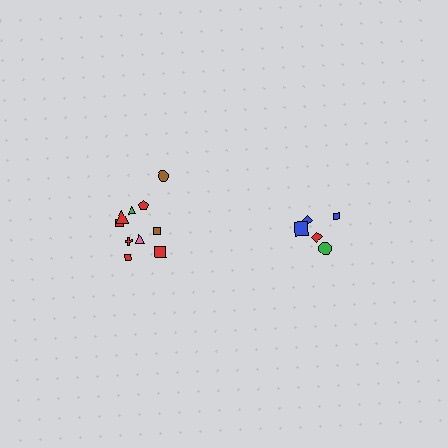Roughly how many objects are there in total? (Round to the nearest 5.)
Roughly 15 objects in total.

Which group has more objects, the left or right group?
The left group.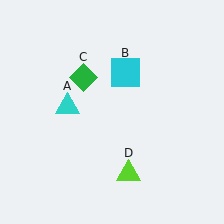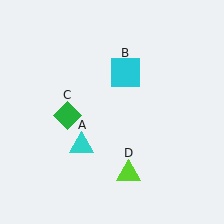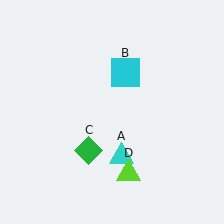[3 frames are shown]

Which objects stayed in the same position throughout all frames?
Cyan square (object B) and lime triangle (object D) remained stationary.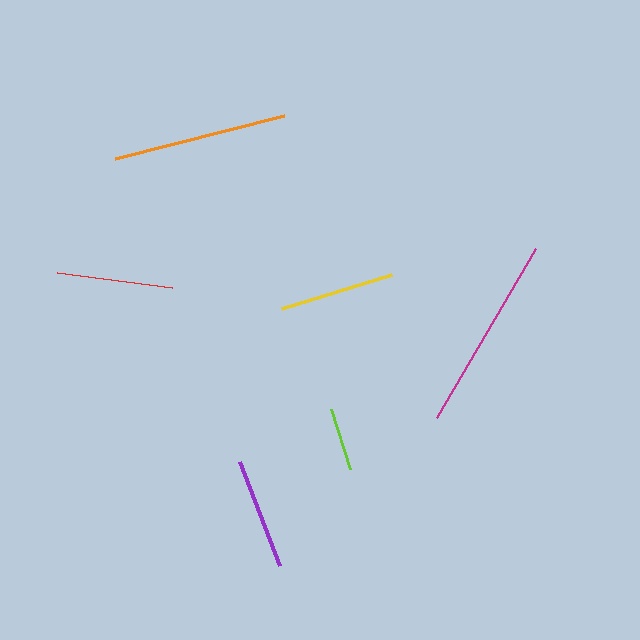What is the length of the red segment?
The red segment is approximately 117 pixels long.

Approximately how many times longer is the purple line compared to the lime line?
The purple line is approximately 1.8 times the length of the lime line.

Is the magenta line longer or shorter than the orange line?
The magenta line is longer than the orange line.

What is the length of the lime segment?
The lime segment is approximately 63 pixels long.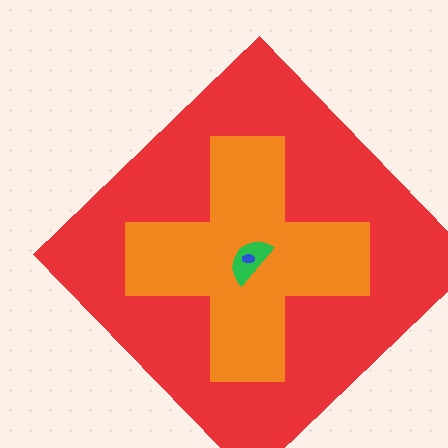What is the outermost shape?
The red diamond.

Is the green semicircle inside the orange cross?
Yes.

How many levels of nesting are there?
4.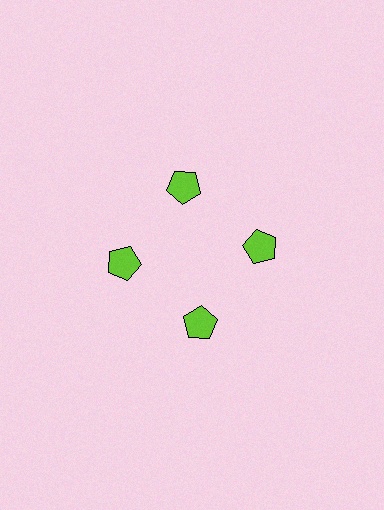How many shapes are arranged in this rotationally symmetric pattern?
There are 4 shapes, arranged in 4 groups of 1.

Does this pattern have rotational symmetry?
Yes, this pattern has 4-fold rotational symmetry. It looks the same after rotating 90 degrees around the center.